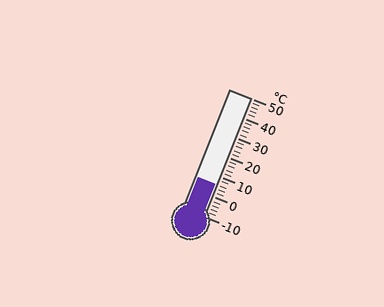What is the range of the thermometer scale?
The thermometer scale ranges from -10°C to 50°C.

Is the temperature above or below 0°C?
The temperature is above 0°C.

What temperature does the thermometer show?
The thermometer shows approximately 6°C.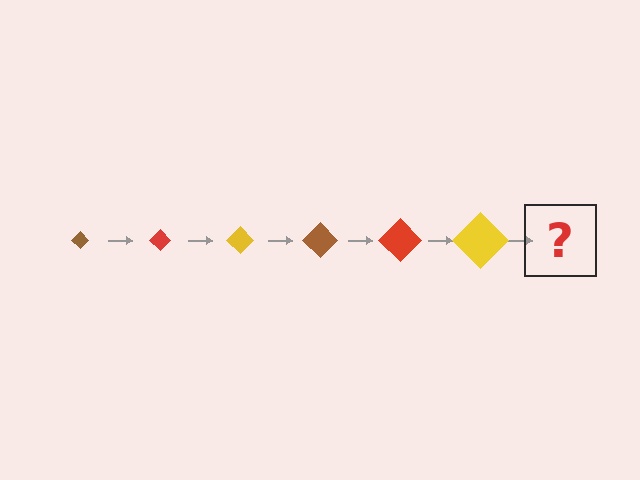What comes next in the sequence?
The next element should be a brown diamond, larger than the previous one.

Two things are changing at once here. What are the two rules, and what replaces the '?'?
The two rules are that the diamond grows larger each step and the color cycles through brown, red, and yellow. The '?' should be a brown diamond, larger than the previous one.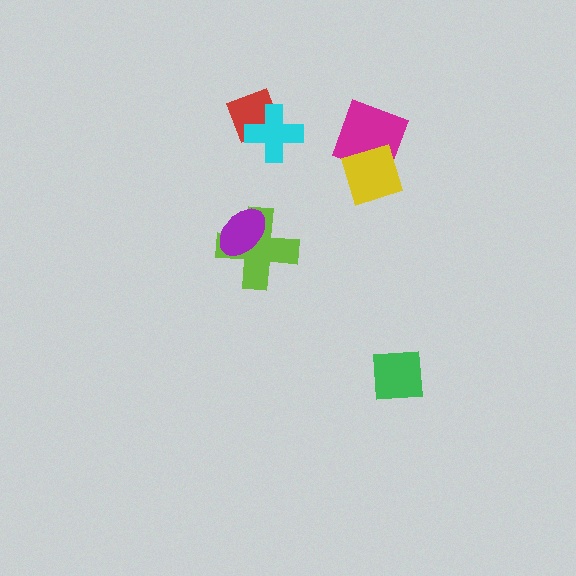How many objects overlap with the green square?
0 objects overlap with the green square.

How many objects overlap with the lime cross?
1 object overlaps with the lime cross.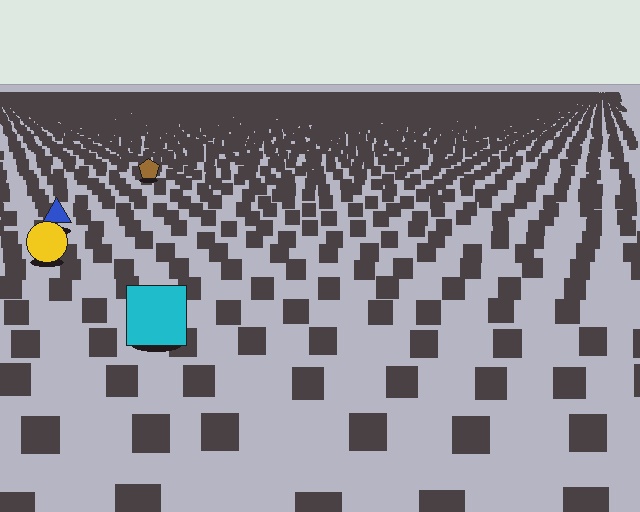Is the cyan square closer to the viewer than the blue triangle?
Yes. The cyan square is closer — you can tell from the texture gradient: the ground texture is coarser near it.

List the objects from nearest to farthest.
From nearest to farthest: the cyan square, the yellow circle, the blue triangle, the brown pentagon.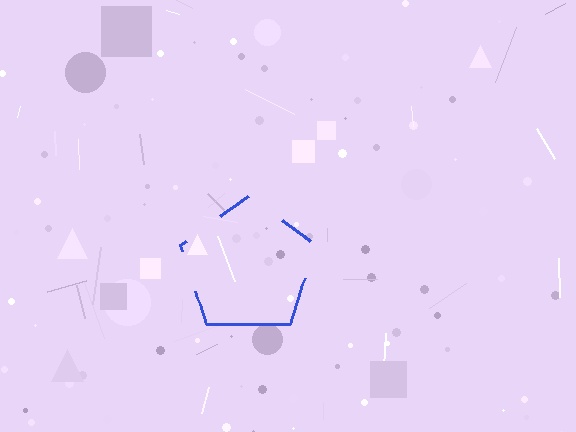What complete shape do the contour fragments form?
The contour fragments form a pentagon.